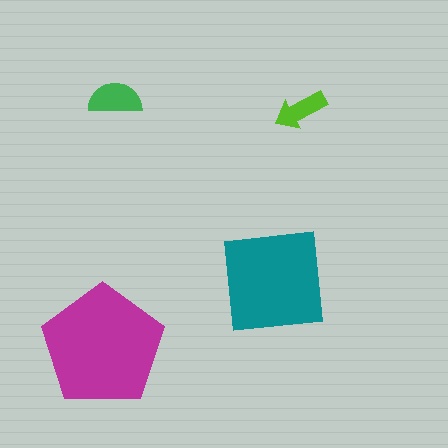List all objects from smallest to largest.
The lime arrow, the green semicircle, the teal square, the magenta pentagon.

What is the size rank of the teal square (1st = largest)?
2nd.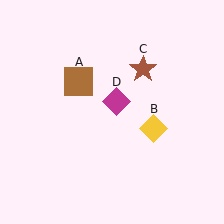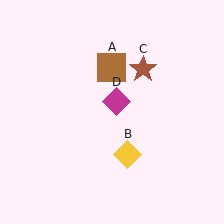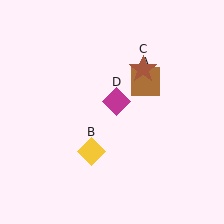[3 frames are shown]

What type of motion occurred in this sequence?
The brown square (object A), yellow diamond (object B) rotated clockwise around the center of the scene.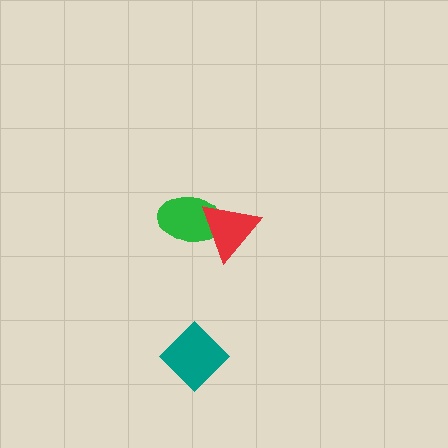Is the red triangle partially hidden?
No, no other shape covers it.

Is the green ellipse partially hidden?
Yes, it is partially covered by another shape.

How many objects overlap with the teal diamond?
0 objects overlap with the teal diamond.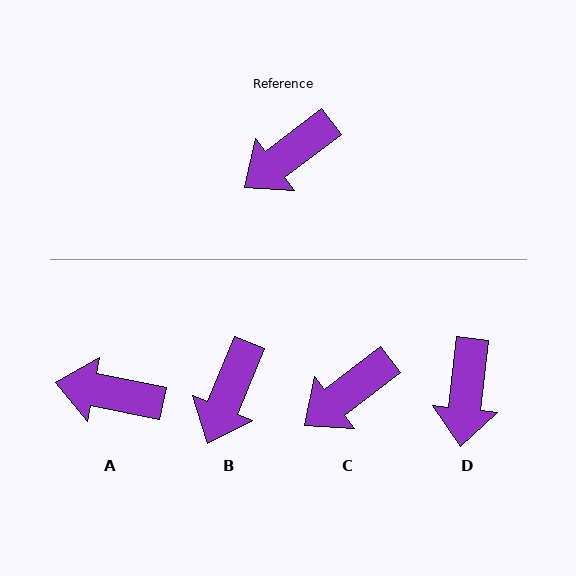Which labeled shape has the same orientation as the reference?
C.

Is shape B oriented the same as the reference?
No, it is off by about 30 degrees.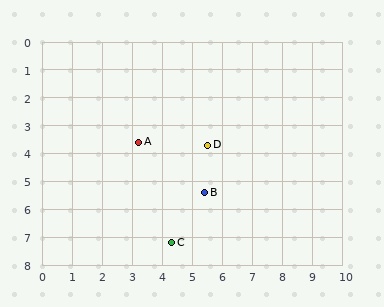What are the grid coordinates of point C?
Point C is at approximately (4.3, 7.2).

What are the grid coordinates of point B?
Point B is at approximately (5.4, 5.4).